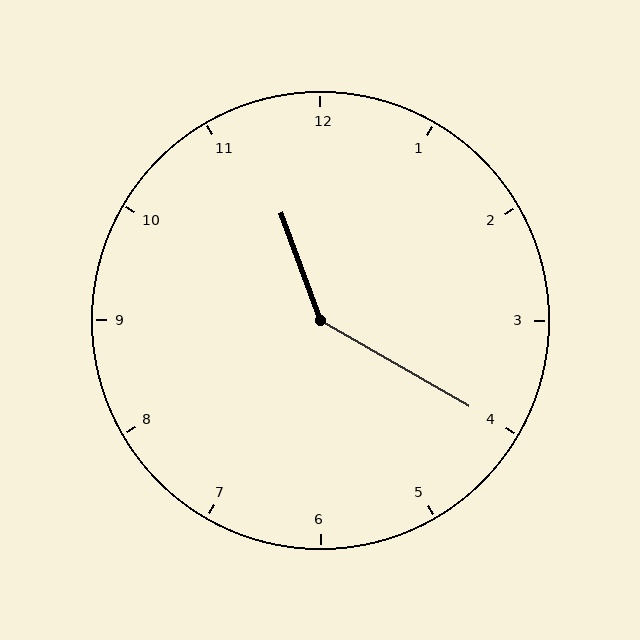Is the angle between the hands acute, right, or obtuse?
It is obtuse.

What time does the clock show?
11:20.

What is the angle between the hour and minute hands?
Approximately 140 degrees.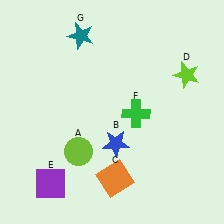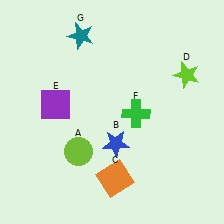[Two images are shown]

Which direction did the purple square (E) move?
The purple square (E) moved up.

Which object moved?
The purple square (E) moved up.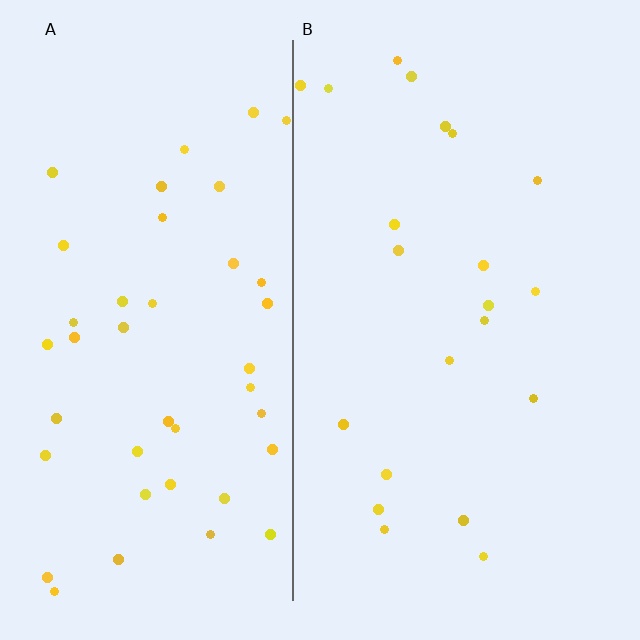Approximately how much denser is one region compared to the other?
Approximately 2.0× — region A over region B.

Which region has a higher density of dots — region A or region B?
A (the left).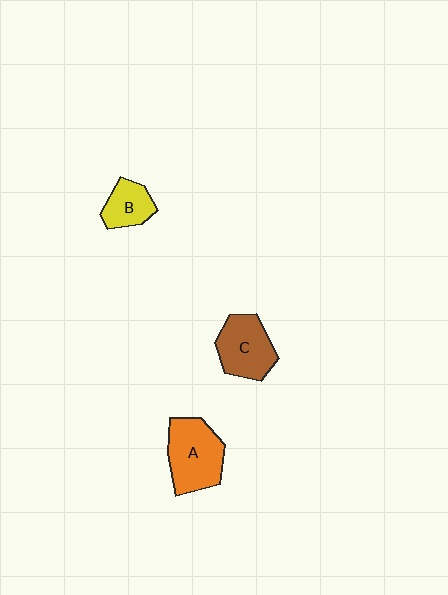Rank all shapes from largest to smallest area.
From largest to smallest: A (orange), C (brown), B (yellow).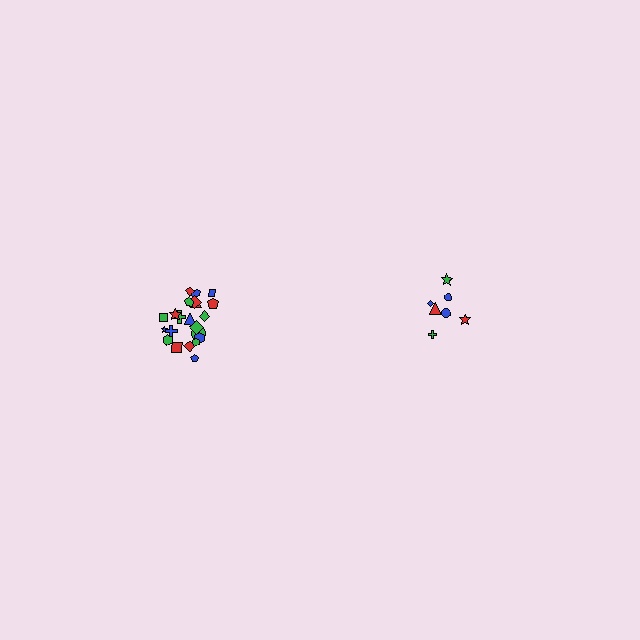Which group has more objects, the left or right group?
The left group.